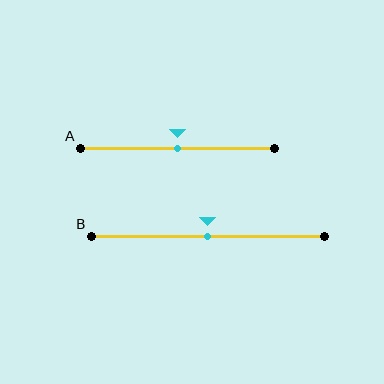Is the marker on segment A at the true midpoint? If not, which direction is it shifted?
Yes, the marker on segment A is at the true midpoint.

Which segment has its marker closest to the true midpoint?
Segment A has its marker closest to the true midpoint.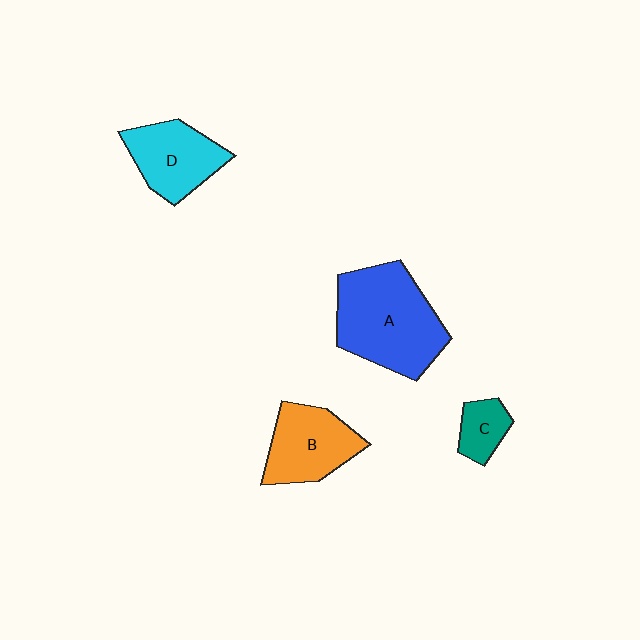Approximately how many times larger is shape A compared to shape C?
Approximately 3.6 times.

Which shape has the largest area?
Shape A (blue).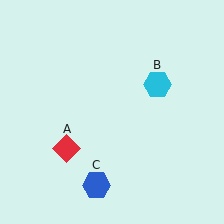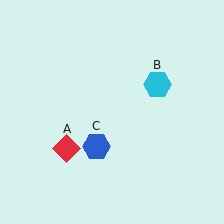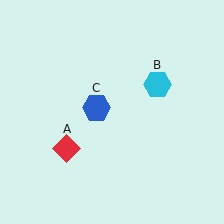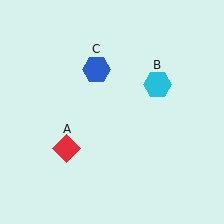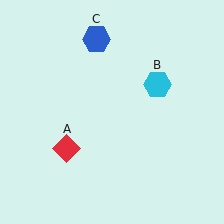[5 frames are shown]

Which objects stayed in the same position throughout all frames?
Red diamond (object A) and cyan hexagon (object B) remained stationary.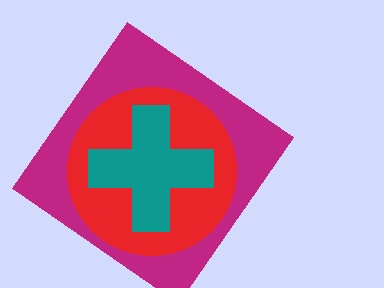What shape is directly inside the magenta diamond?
The red circle.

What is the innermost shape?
The teal cross.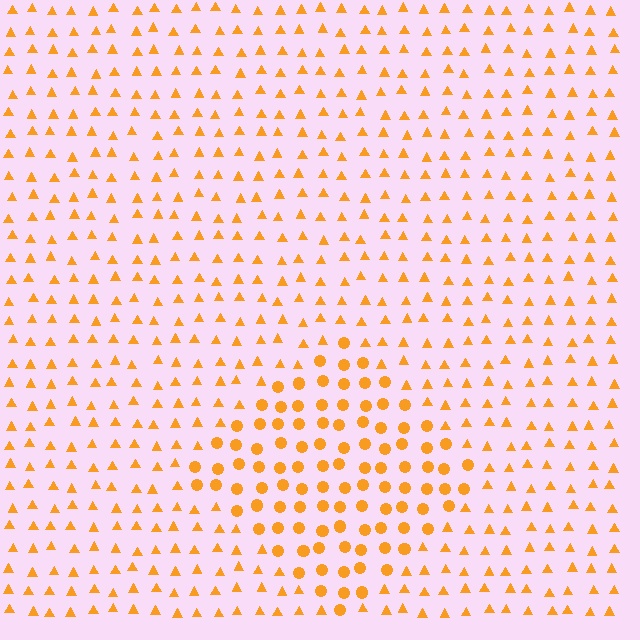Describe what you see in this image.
The image is filled with small orange elements arranged in a uniform grid. A diamond-shaped region contains circles, while the surrounding area contains triangles. The boundary is defined purely by the change in element shape.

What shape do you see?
I see a diamond.